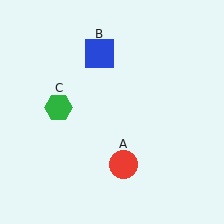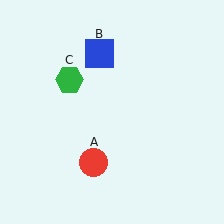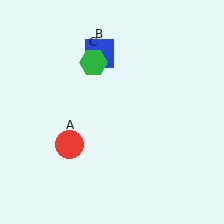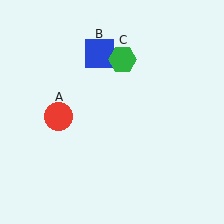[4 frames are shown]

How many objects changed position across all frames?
2 objects changed position: red circle (object A), green hexagon (object C).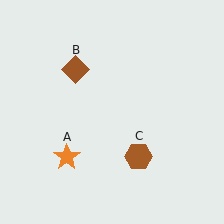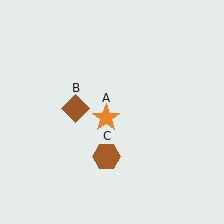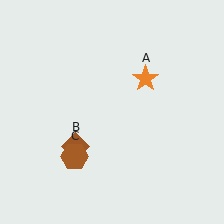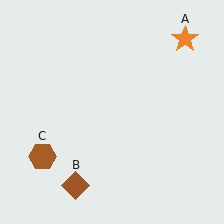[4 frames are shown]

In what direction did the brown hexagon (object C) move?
The brown hexagon (object C) moved left.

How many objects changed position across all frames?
3 objects changed position: orange star (object A), brown diamond (object B), brown hexagon (object C).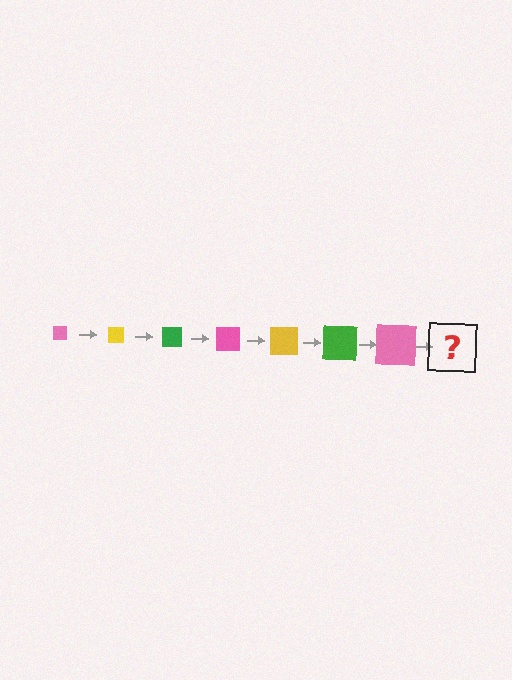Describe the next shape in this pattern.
It should be a yellow square, larger than the previous one.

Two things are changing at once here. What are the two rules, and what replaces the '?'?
The two rules are that the square grows larger each step and the color cycles through pink, yellow, and green. The '?' should be a yellow square, larger than the previous one.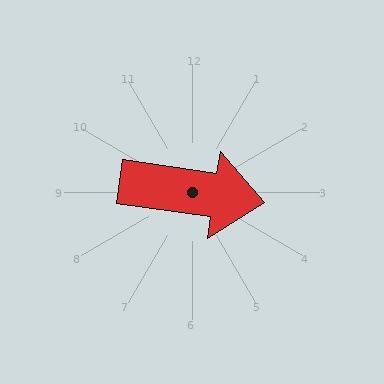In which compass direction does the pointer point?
East.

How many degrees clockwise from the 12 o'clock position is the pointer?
Approximately 98 degrees.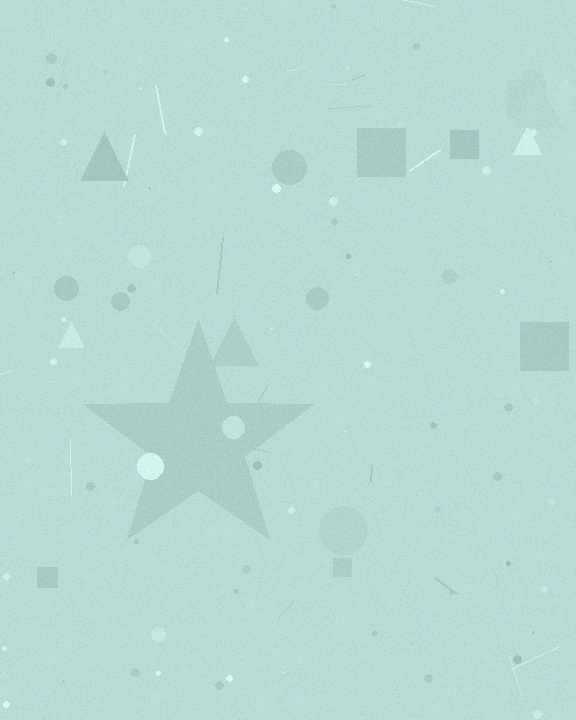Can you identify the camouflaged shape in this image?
The camouflaged shape is a star.